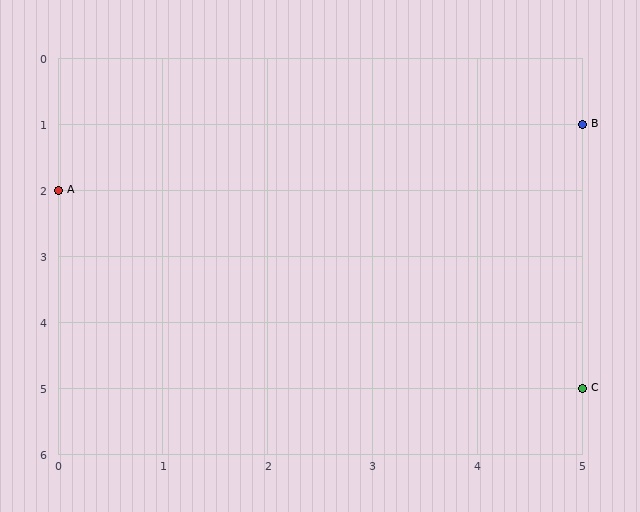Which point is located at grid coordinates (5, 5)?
Point C is at (5, 5).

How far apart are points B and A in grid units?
Points B and A are 5 columns and 1 row apart (about 5.1 grid units diagonally).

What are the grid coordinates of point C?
Point C is at grid coordinates (5, 5).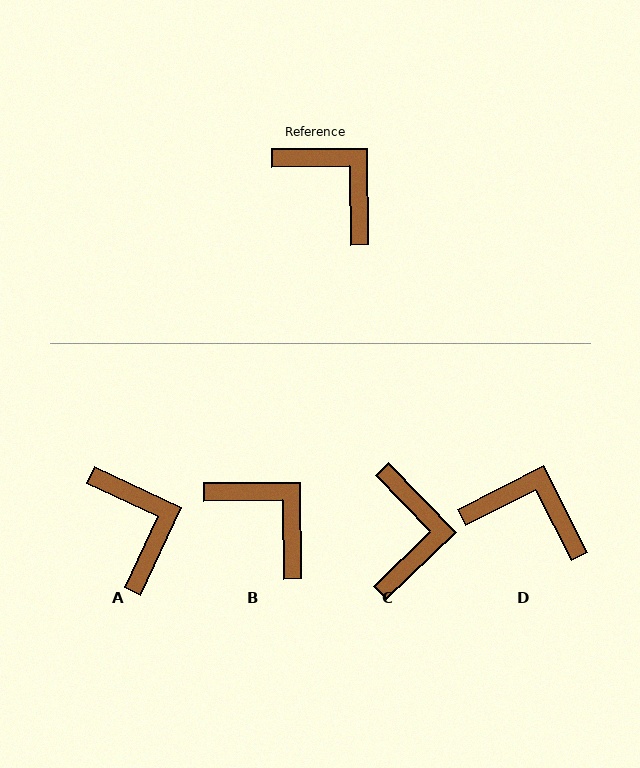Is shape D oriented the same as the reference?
No, it is off by about 26 degrees.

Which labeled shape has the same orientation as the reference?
B.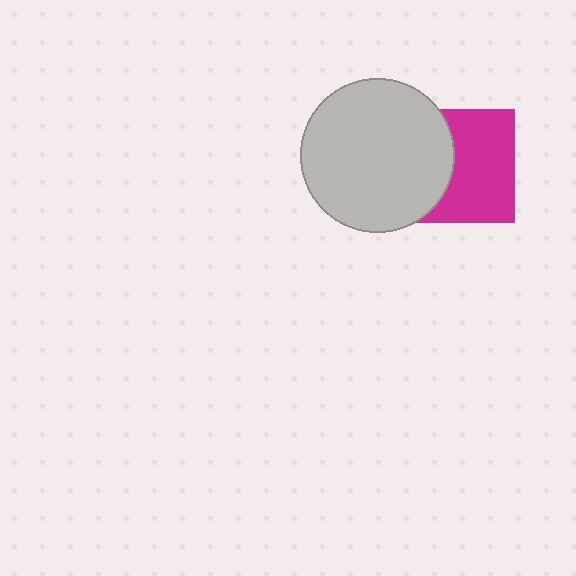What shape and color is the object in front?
The object in front is a light gray circle.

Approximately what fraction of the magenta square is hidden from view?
Roughly 39% of the magenta square is hidden behind the light gray circle.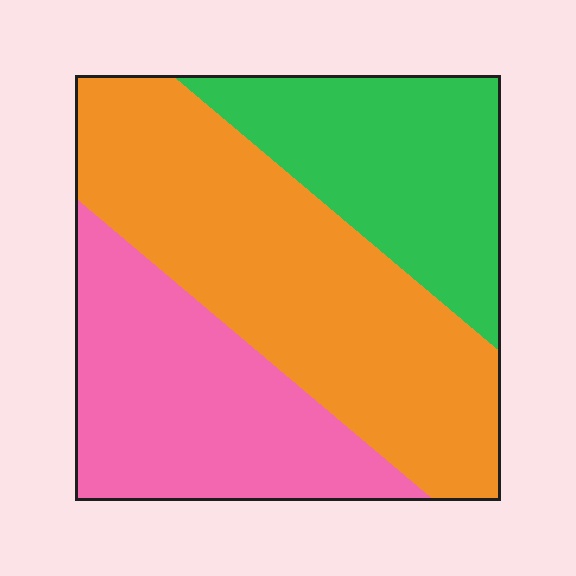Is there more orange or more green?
Orange.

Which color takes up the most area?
Orange, at roughly 45%.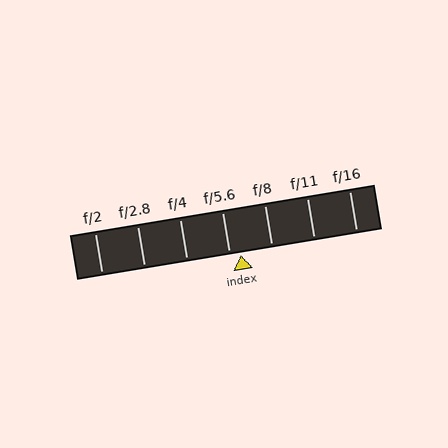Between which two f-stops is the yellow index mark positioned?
The index mark is between f/5.6 and f/8.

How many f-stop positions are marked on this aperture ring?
There are 7 f-stop positions marked.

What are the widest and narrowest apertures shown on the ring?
The widest aperture shown is f/2 and the narrowest is f/16.